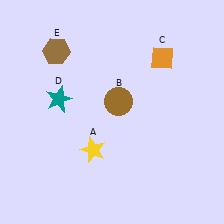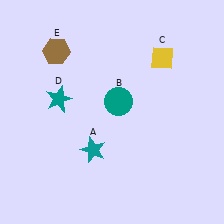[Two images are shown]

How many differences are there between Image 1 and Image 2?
There are 3 differences between the two images.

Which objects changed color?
A changed from yellow to teal. B changed from brown to teal. C changed from orange to yellow.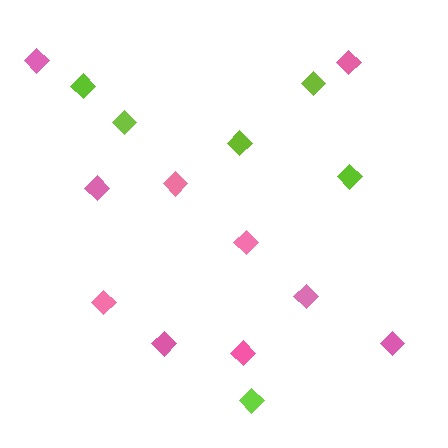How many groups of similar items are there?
There are 2 groups: one group of pink diamonds (10) and one group of lime diamonds (6).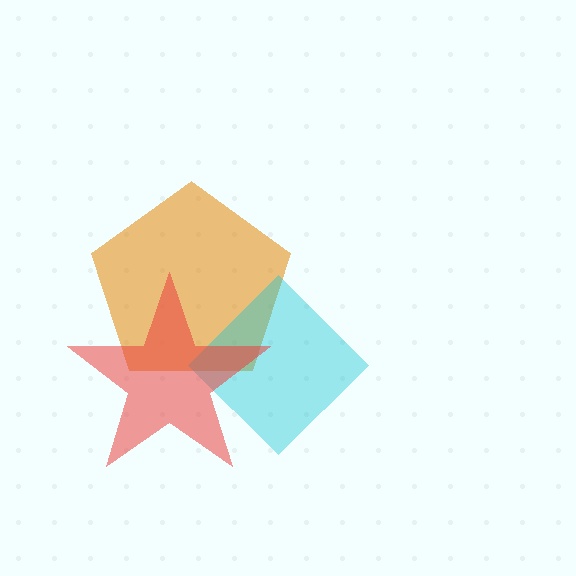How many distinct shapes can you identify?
There are 3 distinct shapes: an orange pentagon, a cyan diamond, a red star.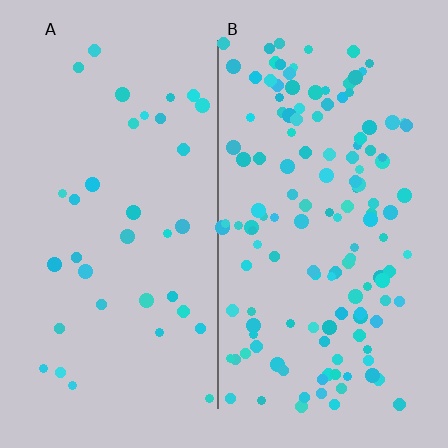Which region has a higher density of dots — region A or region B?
B (the right).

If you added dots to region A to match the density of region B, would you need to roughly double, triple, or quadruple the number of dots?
Approximately quadruple.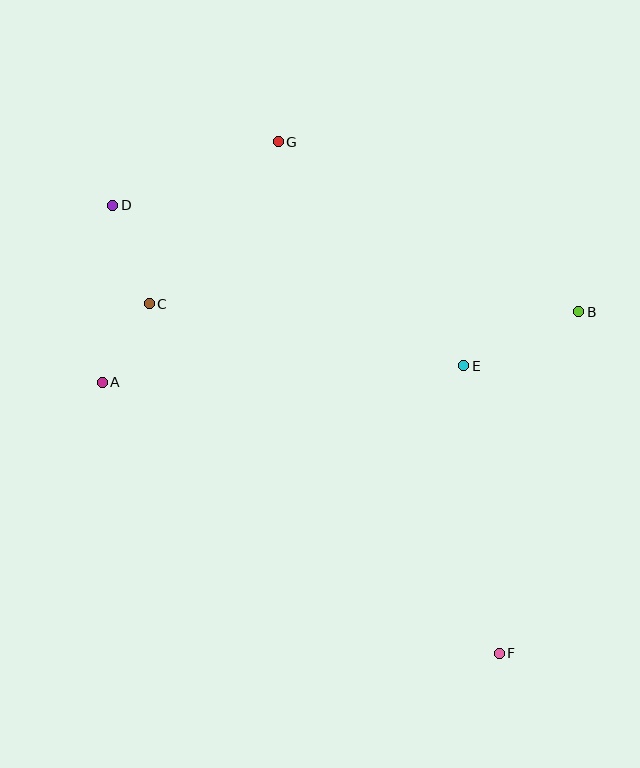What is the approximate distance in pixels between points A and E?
The distance between A and E is approximately 362 pixels.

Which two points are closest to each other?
Points A and C are closest to each other.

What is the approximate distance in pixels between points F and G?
The distance between F and G is approximately 557 pixels.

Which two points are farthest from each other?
Points D and F are farthest from each other.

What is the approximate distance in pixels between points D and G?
The distance between D and G is approximately 177 pixels.